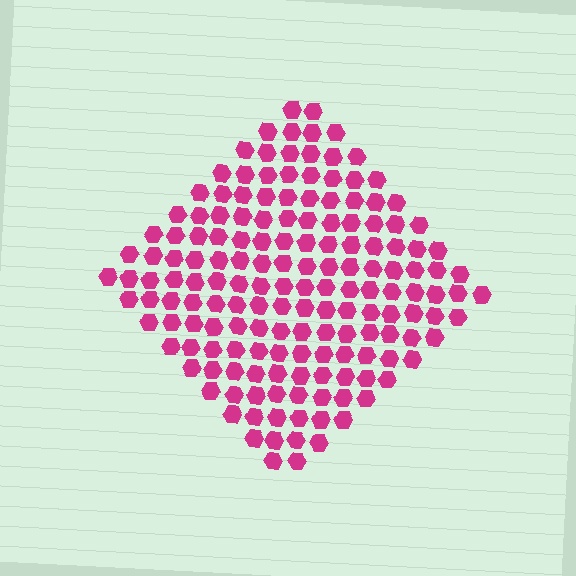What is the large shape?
The large shape is a diamond.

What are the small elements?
The small elements are hexagons.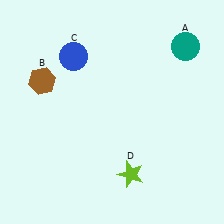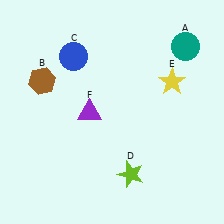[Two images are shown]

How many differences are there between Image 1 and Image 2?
There are 2 differences between the two images.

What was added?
A yellow star (E), a purple triangle (F) were added in Image 2.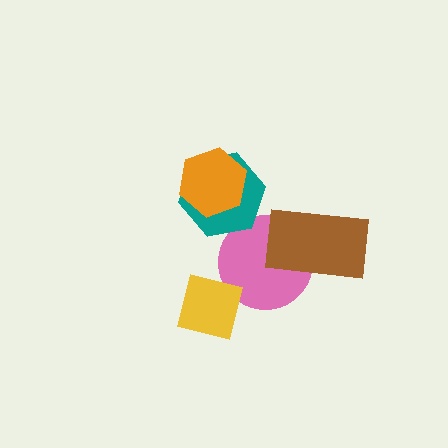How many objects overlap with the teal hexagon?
2 objects overlap with the teal hexagon.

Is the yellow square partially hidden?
No, no other shape covers it.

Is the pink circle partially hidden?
Yes, it is partially covered by another shape.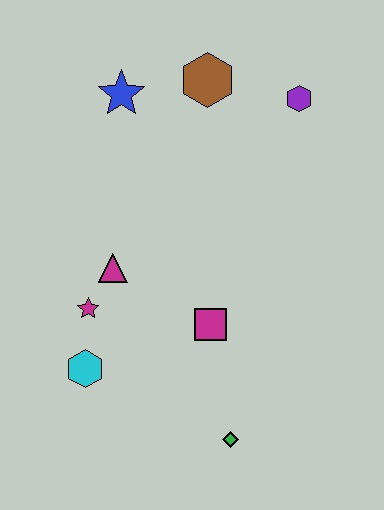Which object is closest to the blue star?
The brown hexagon is closest to the blue star.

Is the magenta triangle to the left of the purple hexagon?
Yes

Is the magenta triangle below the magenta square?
No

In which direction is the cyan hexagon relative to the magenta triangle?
The cyan hexagon is below the magenta triangle.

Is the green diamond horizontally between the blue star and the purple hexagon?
Yes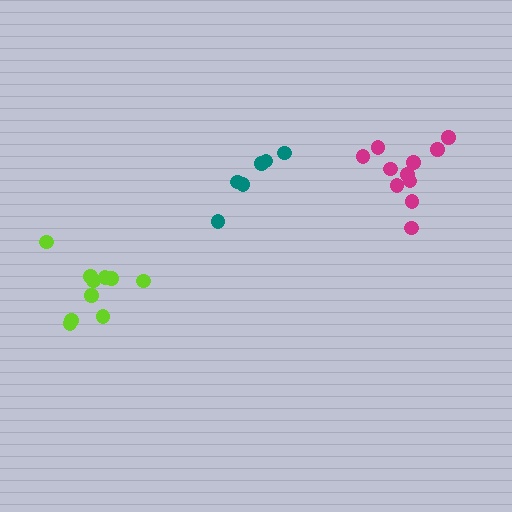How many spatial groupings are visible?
There are 3 spatial groupings.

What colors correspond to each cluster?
The clusters are colored: magenta, teal, lime.